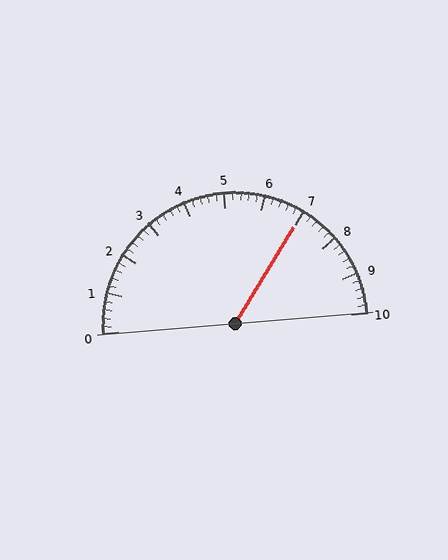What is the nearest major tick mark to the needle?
The nearest major tick mark is 7.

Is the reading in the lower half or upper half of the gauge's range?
The reading is in the upper half of the range (0 to 10).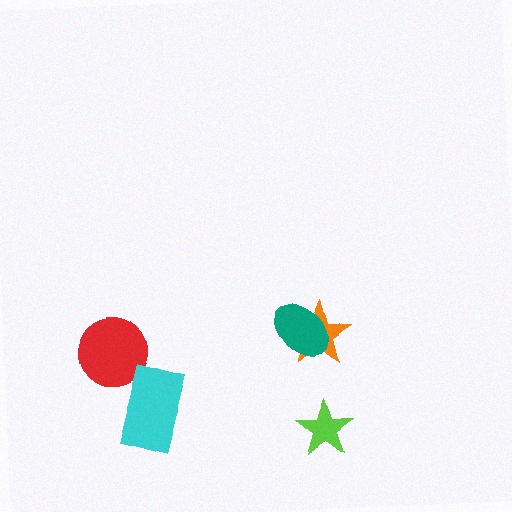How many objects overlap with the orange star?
1 object overlaps with the orange star.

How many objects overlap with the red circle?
0 objects overlap with the red circle.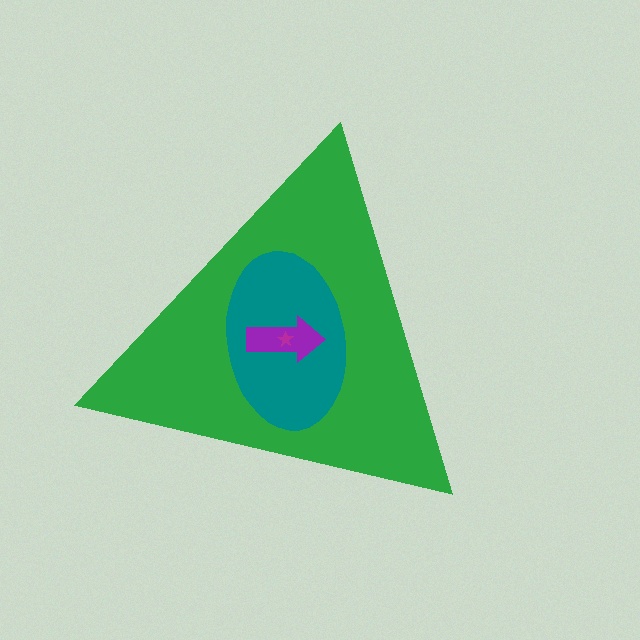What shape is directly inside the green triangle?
The teal ellipse.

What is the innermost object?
The magenta star.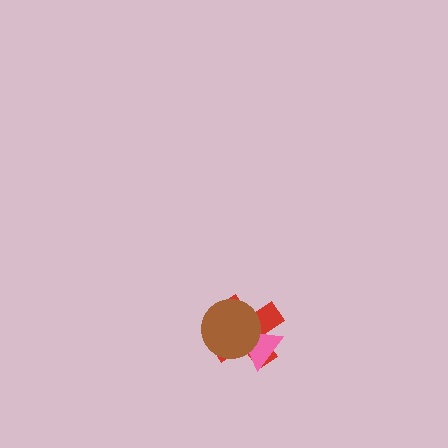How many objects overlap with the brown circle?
2 objects overlap with the brown circle.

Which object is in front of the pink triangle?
The brown circle is in front of the pink triangle.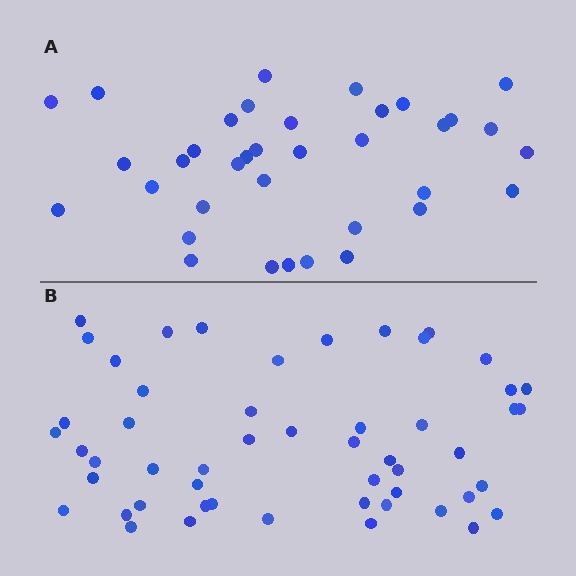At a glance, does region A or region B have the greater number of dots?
Region B (the bottom region) has more dots.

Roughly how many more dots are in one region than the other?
Region B has approximately 15 more dots than region A.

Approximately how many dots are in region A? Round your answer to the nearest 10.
About 40 dots. (The exact count is 36, which rounds to 40.)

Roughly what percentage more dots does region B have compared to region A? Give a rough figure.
About 45% more.